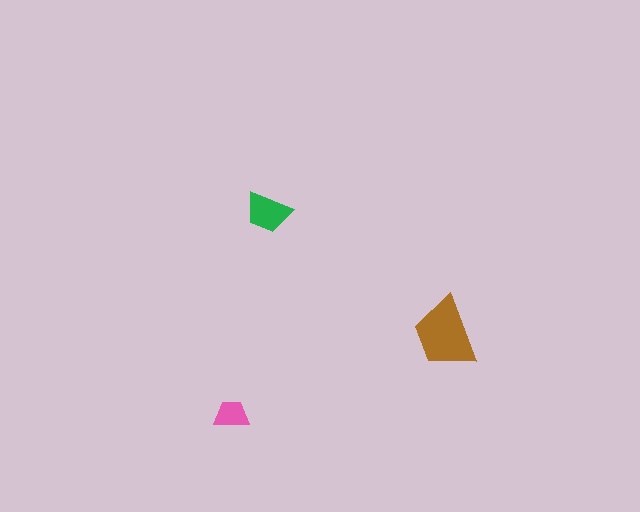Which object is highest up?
The green trapezoid is topmost.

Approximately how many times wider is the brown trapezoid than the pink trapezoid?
About 2 times wider.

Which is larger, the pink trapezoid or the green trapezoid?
The green one.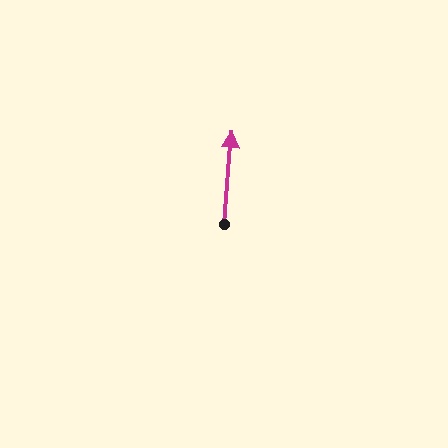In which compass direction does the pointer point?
North.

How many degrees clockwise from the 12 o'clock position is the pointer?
Approximately 5 degrees.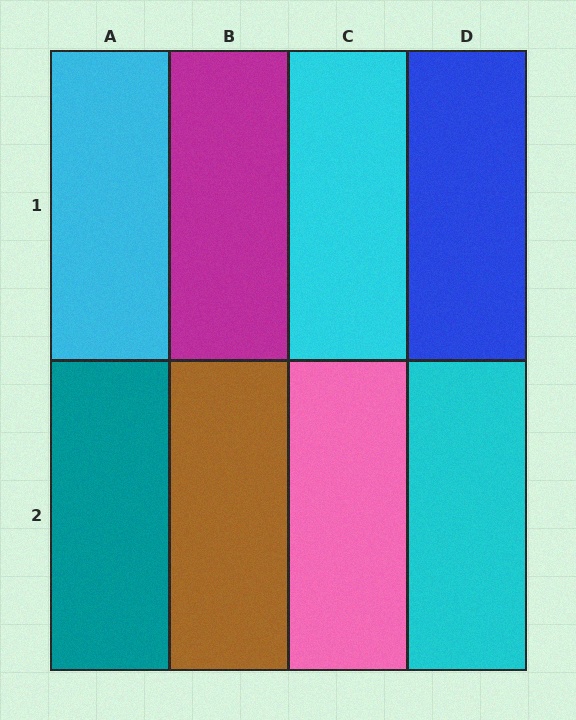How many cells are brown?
1 cell is brown.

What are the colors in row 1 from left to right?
Cyan, magenta, cyan, blue.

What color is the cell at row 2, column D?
Cyan.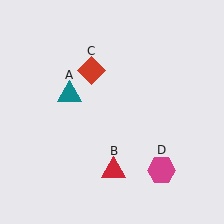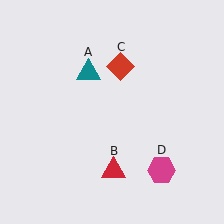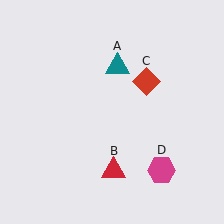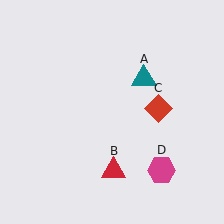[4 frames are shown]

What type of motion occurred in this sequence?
The teal triangle (object A), red diamond (object C) rotated clockwise around the center of the scene.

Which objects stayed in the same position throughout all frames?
Red triangle (object B) and magenta hexagon (object D) remained stationary.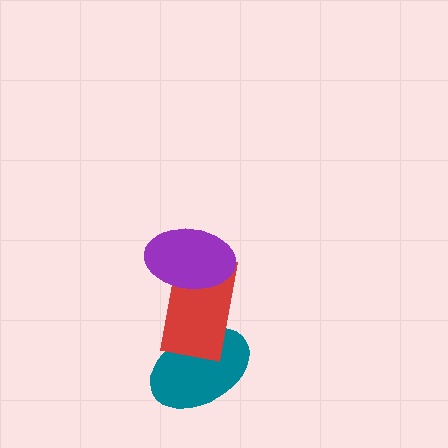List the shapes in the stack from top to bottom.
From top to bottom: the purple ellipse, the red rectangle, the teal ellipse.